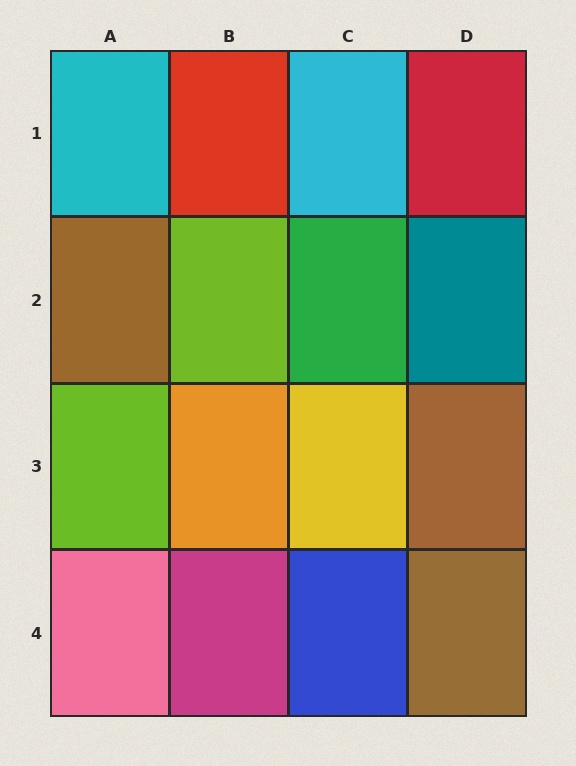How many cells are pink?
1 cell is pink.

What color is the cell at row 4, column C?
Blue.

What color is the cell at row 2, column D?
Teal.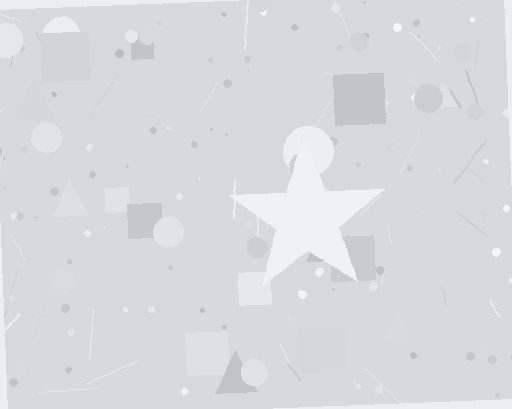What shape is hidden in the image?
A star is hidden in the image.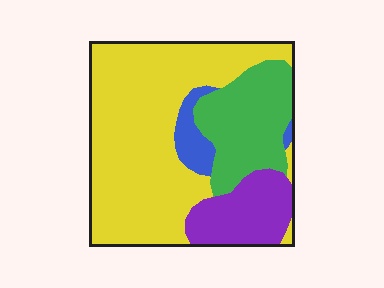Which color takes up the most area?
Yellow, at roughly 60%.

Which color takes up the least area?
Blue, at roughly 5%.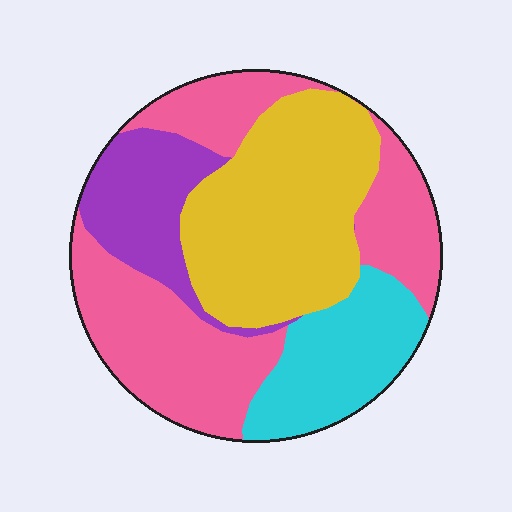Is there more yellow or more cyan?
Yellow.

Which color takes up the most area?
Pink, at roughly 40%.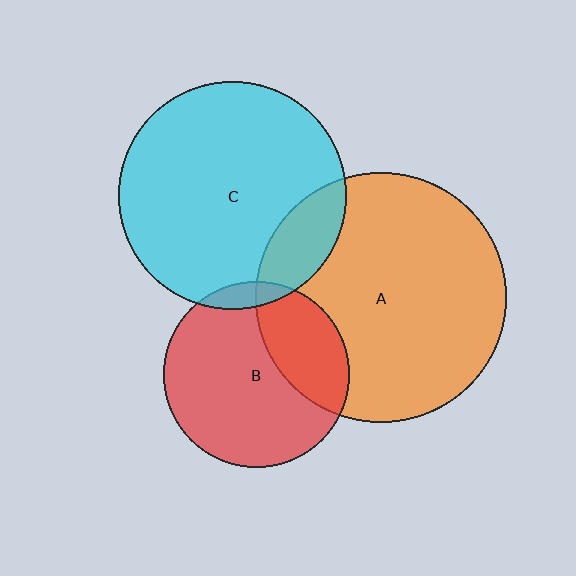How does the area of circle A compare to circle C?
Approximately 1.2 times.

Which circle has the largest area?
Circle A (orange).